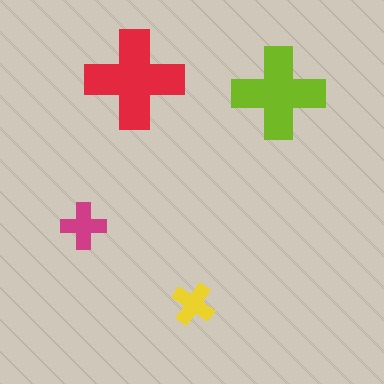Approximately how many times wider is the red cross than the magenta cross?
About 2 times wider.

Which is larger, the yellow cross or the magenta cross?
The magenta one.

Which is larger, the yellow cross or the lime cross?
The lime one.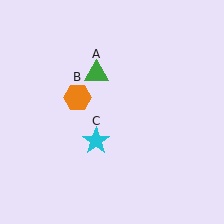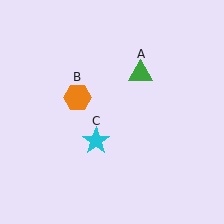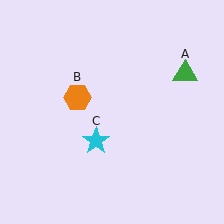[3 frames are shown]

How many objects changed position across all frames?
1 object changed position: green triangle (object A).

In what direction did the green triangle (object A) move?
The green triangle (object A) moved right.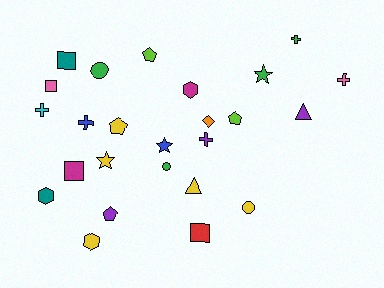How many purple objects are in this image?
There are 3 purple objects.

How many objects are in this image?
There are 25 objects.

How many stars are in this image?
There are 3 stars.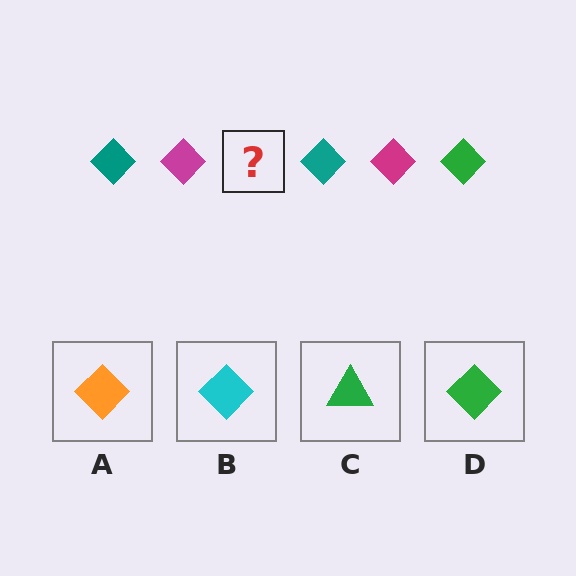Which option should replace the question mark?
Option D.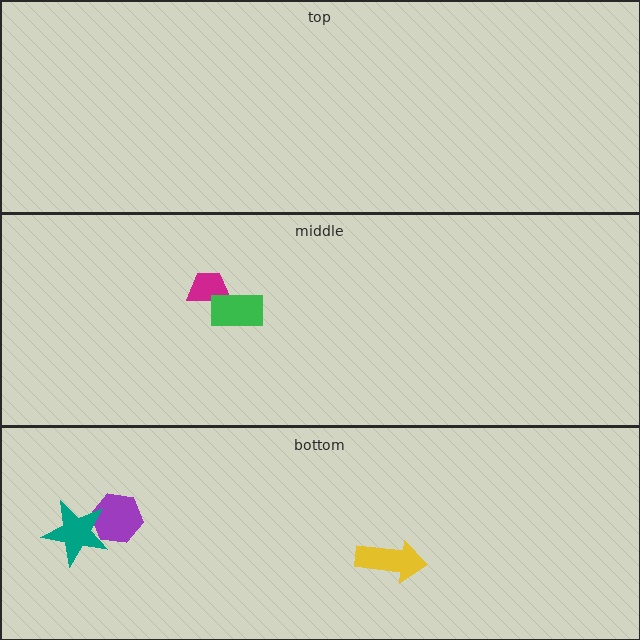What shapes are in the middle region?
The magenta trapezoid, the green rectangle.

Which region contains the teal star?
The bottom region.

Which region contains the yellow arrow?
The bottom region.